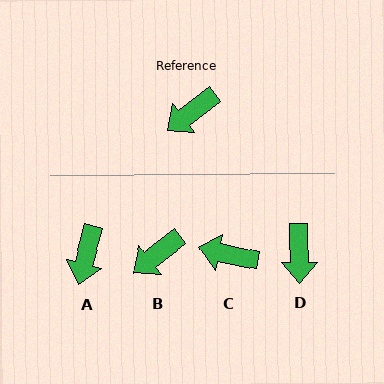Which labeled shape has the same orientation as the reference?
B.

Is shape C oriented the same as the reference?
No, it is off by about 50 degrees.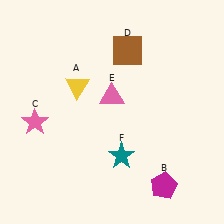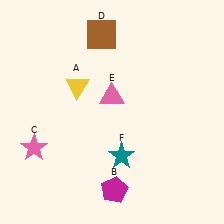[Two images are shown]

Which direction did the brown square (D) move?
The brown square (D) moved left.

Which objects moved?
The objects that moved are: the magenta pentagon (B), the pink star (C), the brown square (D).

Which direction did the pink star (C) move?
The pink star (C) moved down.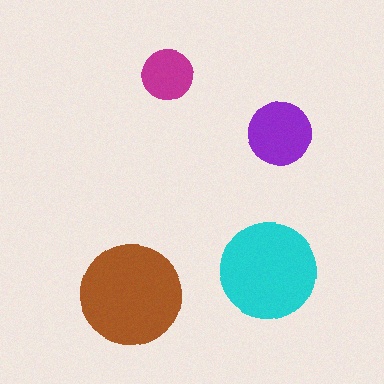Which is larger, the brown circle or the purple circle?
The brown one.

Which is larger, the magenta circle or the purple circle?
The purple one.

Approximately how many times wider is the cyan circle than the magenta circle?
About 2 times wider.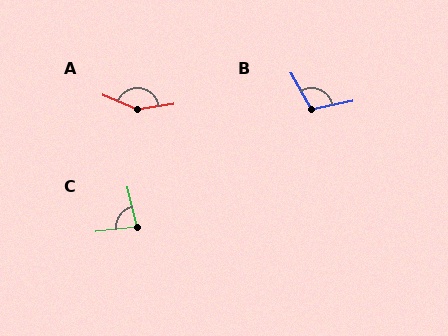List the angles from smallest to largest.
C (83°), B (108°), A (148°).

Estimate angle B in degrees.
Approximately 108 degrees.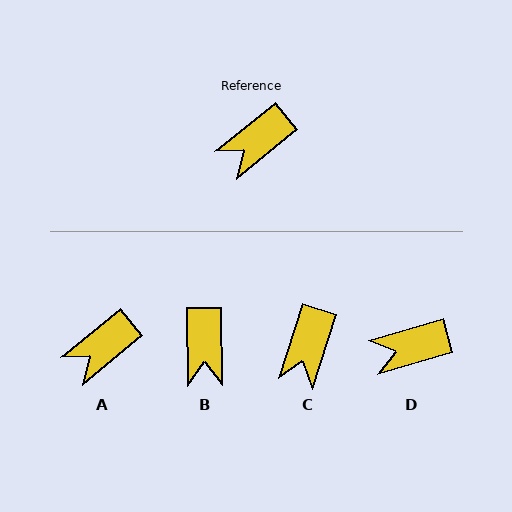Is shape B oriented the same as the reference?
No, it is off by about 52 degrees.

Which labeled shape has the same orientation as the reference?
A.